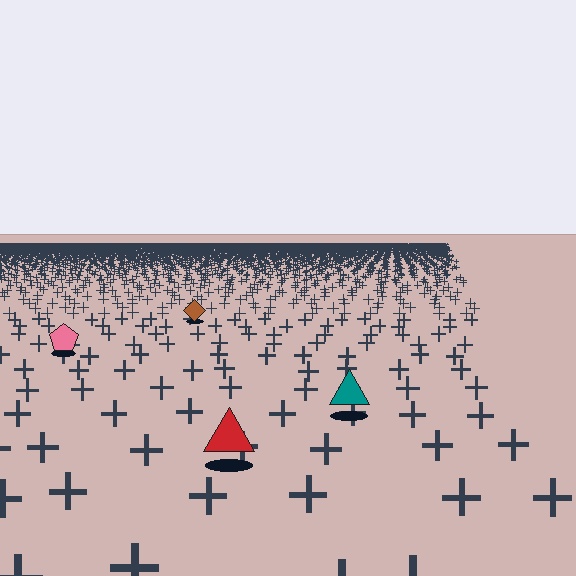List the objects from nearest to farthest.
From nearest to farthest: the red triangle, the teal triangle, the pink pentagon, the brown diamond.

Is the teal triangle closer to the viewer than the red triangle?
No. The red triangle is closer — you can tell from the texture gradient: the ground texture is coarser near it.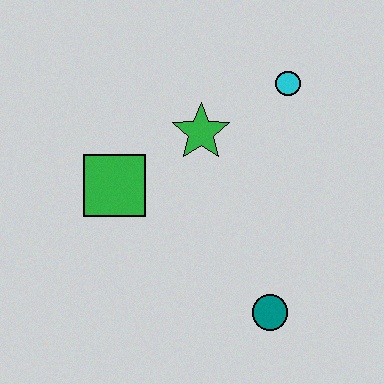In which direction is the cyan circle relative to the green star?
The cyan circle is to the right of the green star.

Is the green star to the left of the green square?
No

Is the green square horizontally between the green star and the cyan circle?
No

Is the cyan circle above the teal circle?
Yes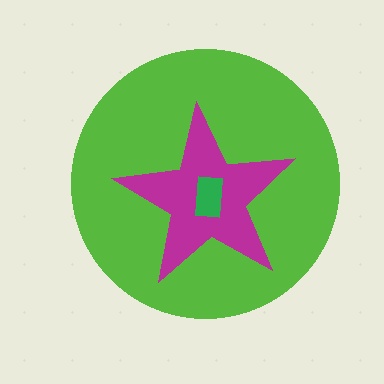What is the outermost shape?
The lime circle.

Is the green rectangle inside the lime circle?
Yes.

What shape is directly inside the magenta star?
The green rectangle.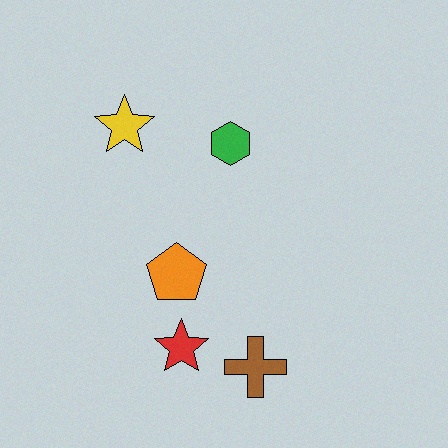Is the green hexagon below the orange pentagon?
No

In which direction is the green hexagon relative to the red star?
The green hexagon is above the red star.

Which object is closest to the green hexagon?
The yellow star is closest to the green hexagon.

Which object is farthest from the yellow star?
The brown cross is farthest from the yellow star.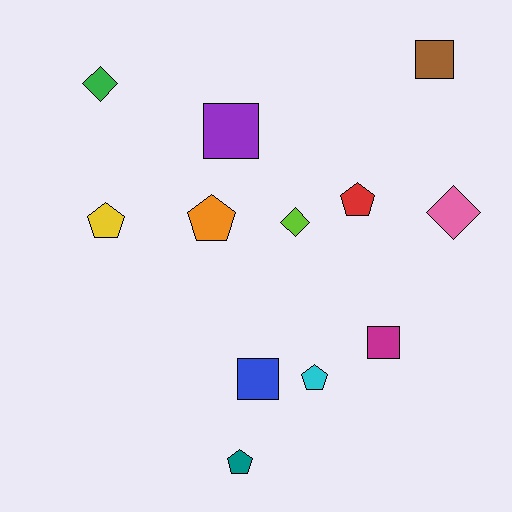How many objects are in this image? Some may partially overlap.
There are 12 objects.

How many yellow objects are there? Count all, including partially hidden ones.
There is 1 yellow object.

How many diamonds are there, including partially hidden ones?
There are 3 diamonds.